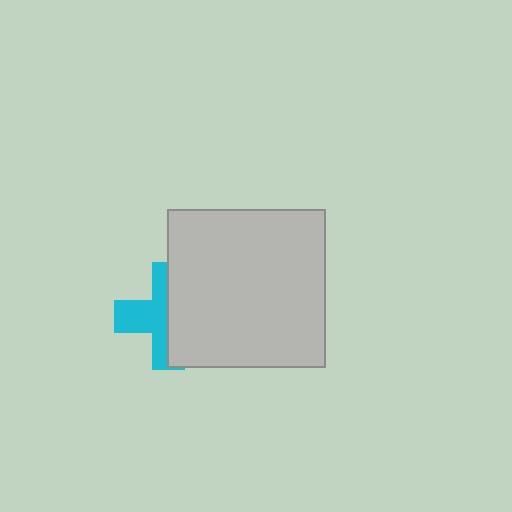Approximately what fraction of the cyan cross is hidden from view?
Roughly 51% of the cyan cross is hidden behind the light gray square.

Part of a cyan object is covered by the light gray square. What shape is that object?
It is a cross.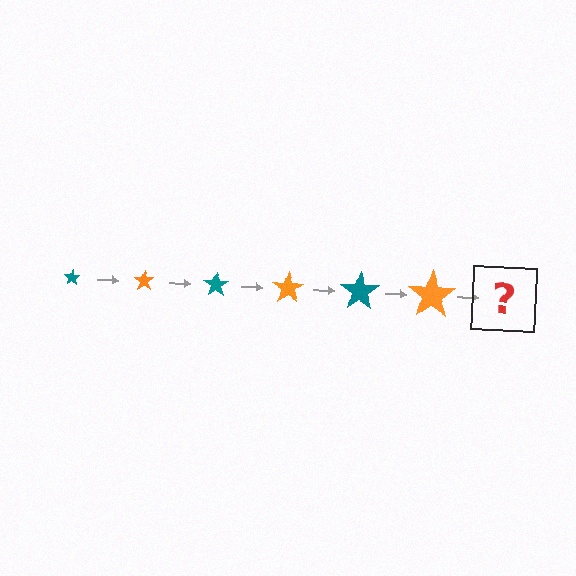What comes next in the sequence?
The next element should be a teal star, larger than the previous one.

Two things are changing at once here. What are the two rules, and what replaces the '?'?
The two rules are that the star grows larger each step and the color cycles through teal and orange. The '?' should be a teal star, larger than the previous one.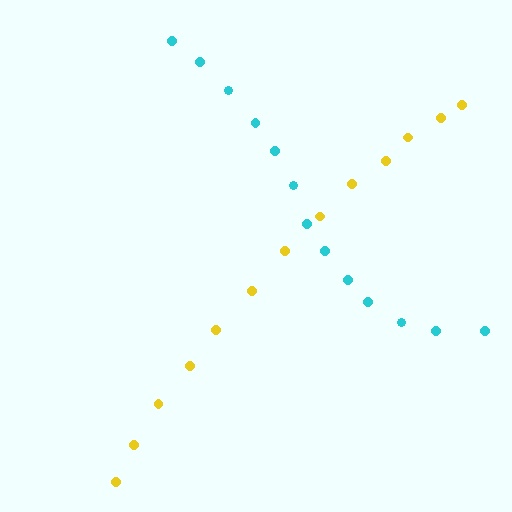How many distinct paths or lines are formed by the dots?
There are 2 distinct paths.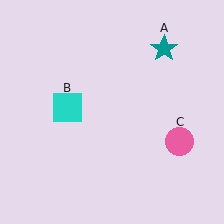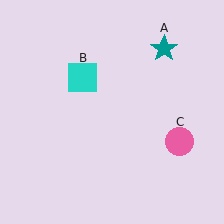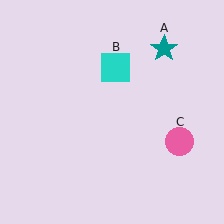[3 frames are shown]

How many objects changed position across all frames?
1 object changed position: cyan square (object B).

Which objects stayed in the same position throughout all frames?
Teal star (object A) and pink circle (object C) remained stationary.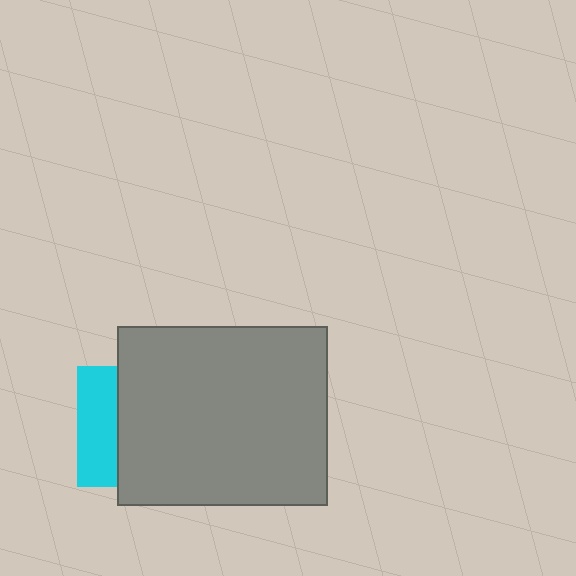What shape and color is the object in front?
The object in front is a gray rectangle.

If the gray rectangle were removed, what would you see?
You would see the complete cyan square.